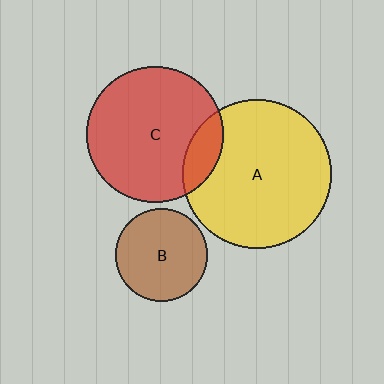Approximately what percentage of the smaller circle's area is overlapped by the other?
Approximately 15%.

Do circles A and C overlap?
Yes.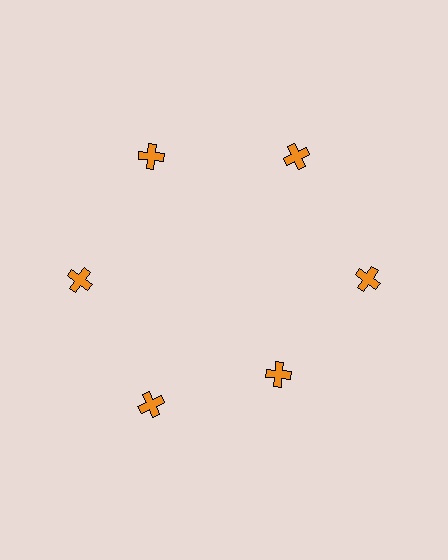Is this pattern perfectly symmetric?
No. The 6 orange crosses are arranged in a ring, but one element near the 5 o'clock position is pulled inward toward the center, breaking the 6-fold rotational symmetry.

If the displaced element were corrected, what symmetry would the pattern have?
It would have 6-fold rotational symmetry — the pattern would map onto itself every 60 degrees.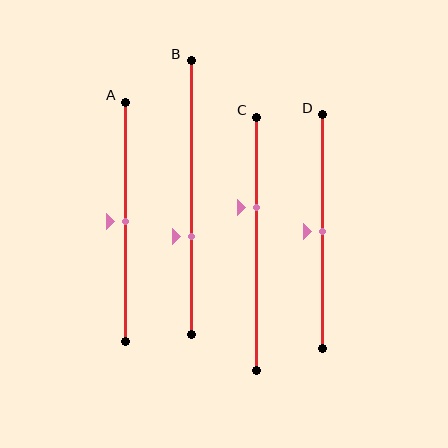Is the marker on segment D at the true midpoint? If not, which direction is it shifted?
Yes, the marker on segment D is at the true midpoint.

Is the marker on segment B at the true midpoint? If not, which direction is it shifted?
No, the marker on segment B is shifted downward by about 14% of the segment length.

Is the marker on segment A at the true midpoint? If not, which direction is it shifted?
Yes, the marker on segment A is at the true midpoint.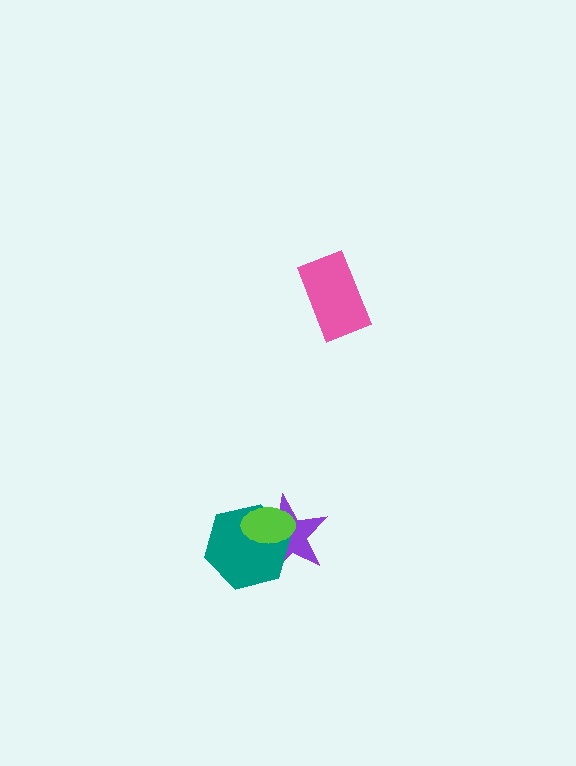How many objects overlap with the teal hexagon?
2 objects overlap with the teal hexagon.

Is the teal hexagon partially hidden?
Yes, it is partially covered by another shape.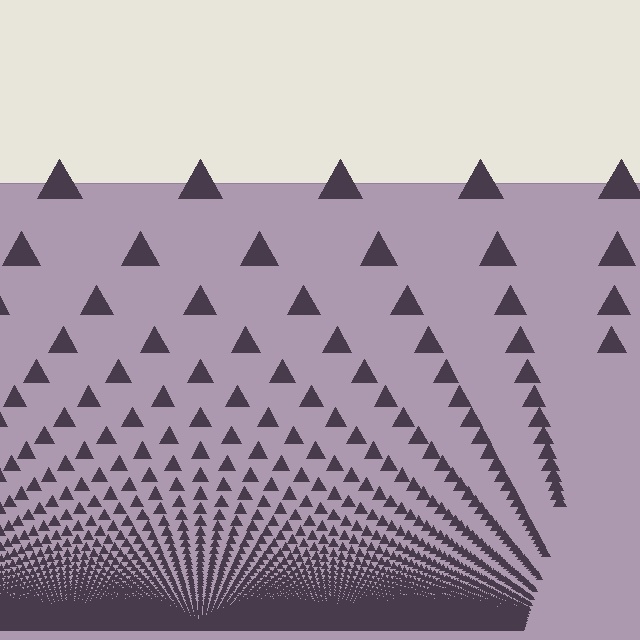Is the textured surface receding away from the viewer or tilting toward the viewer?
The surface appears to tilt toward the viewer. Texture elements get larger and sparser toward the top.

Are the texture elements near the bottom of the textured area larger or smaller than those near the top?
Smaller. The gradient is inverted — elements near the bottom are smaller and denser.